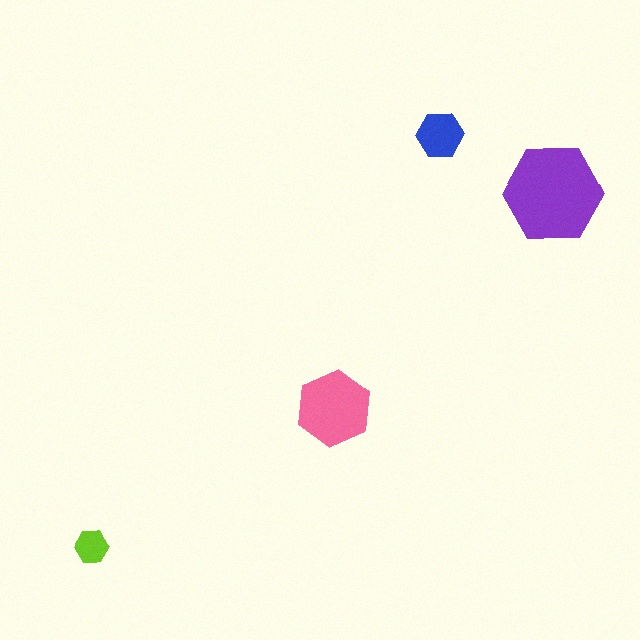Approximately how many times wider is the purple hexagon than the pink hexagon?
About 1.5 times wider.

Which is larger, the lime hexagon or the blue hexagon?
The blue one.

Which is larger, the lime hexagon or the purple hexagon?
The purple one.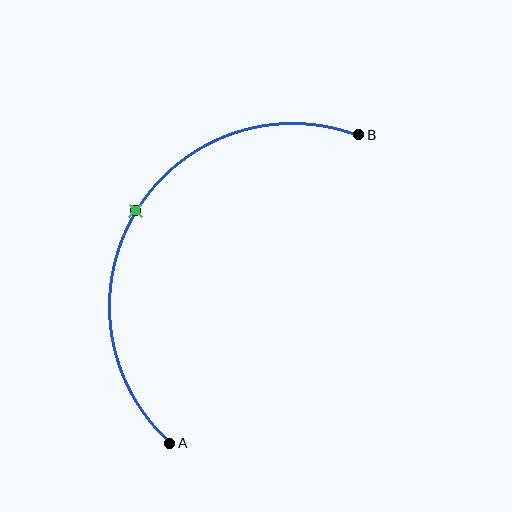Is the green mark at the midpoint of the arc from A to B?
Yes. The green mark lies on the arc at equal arc-length from both A and B — it is the arc midpoint.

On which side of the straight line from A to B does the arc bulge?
The arc bulges to the left of the straight line connecting A and B.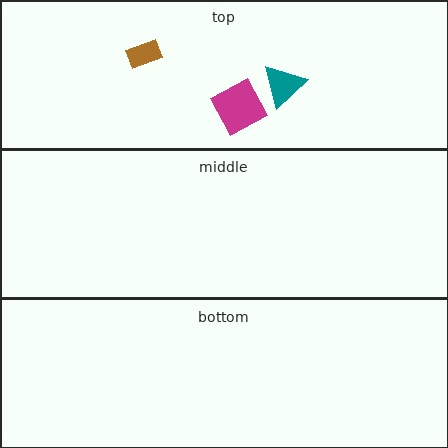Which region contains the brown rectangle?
The top region.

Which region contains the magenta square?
The top region.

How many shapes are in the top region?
3.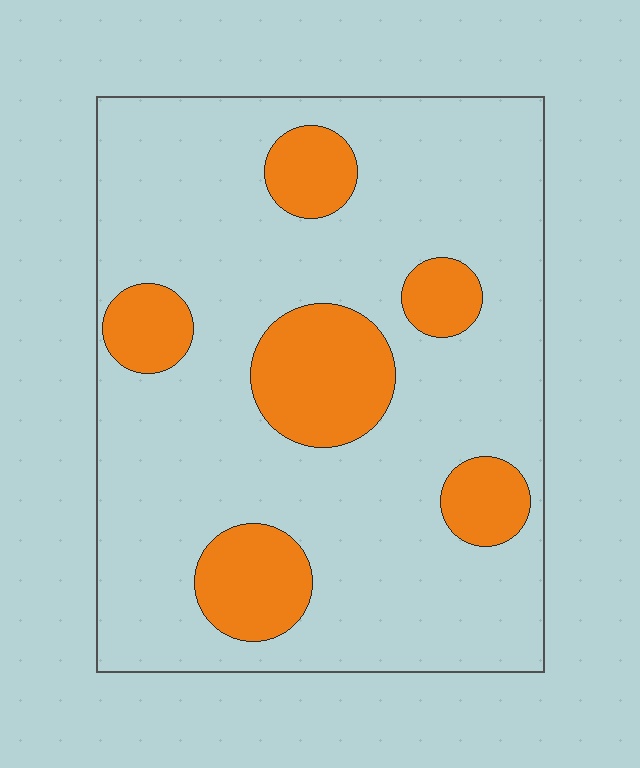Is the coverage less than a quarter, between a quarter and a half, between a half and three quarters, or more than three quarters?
Less than a quarter.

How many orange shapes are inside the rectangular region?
6.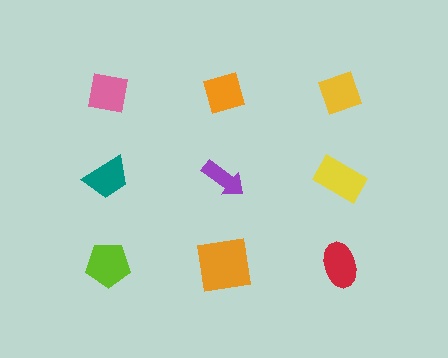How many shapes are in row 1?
3 shapes.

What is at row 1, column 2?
An orange diamond.